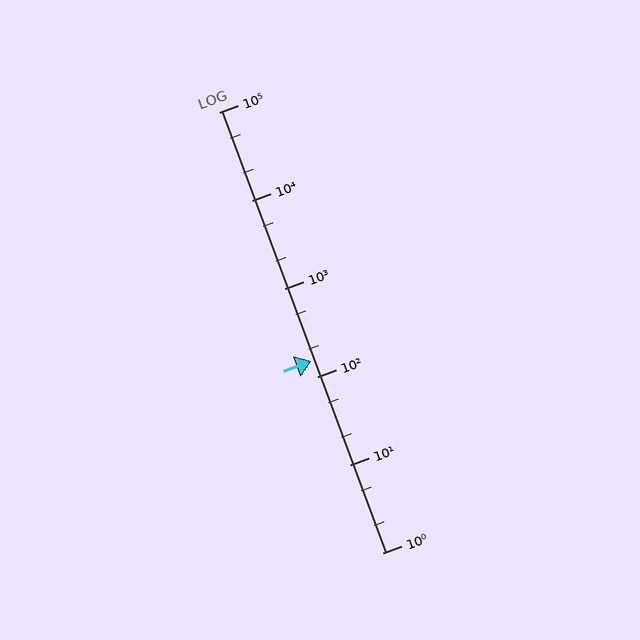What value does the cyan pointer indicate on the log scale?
The pointer indicates approximately 150.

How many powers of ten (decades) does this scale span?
The scale spans 5 decades, from 1 to 100000.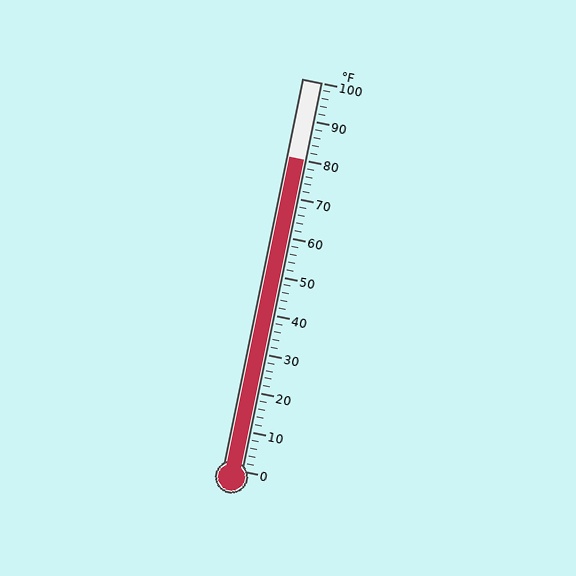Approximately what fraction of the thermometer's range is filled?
The thermometer is filled to approximately 80% of its range.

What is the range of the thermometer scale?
The thermometer scale ranges from 0°F to 100°F.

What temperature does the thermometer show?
The thermometer shows approximately 80°F.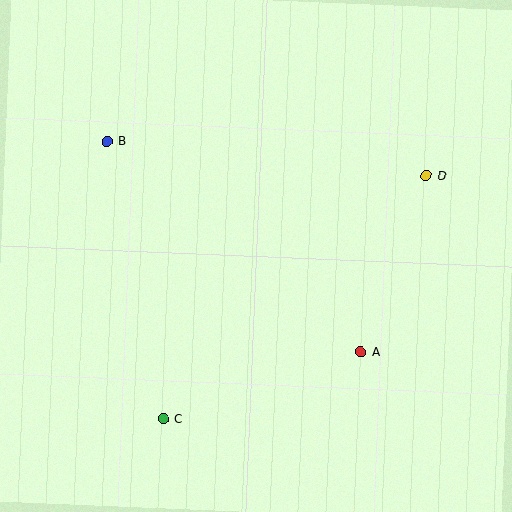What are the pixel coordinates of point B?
Point B is at (107, 141).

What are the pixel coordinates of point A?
Point A is at (361, 352).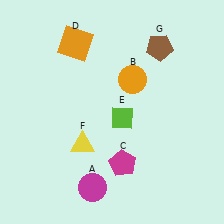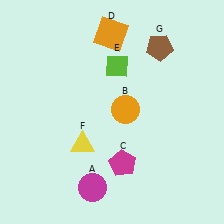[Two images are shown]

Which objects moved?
The objects that moved are: the orange circle (B), the orange square (D), the lime diamond (E).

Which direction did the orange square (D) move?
The orange square (D) moved right.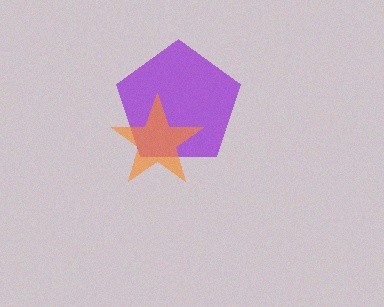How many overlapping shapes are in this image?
There are 2 overlapping shapes in the image.